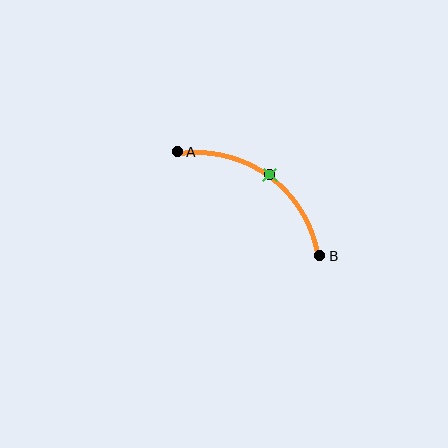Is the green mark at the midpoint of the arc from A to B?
Yes. The green mark lies on the arc at equal arc-length from both A and B — it is the arc midpoint.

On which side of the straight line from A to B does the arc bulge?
The arc bulges above and to the right of the straight line connecting A and B.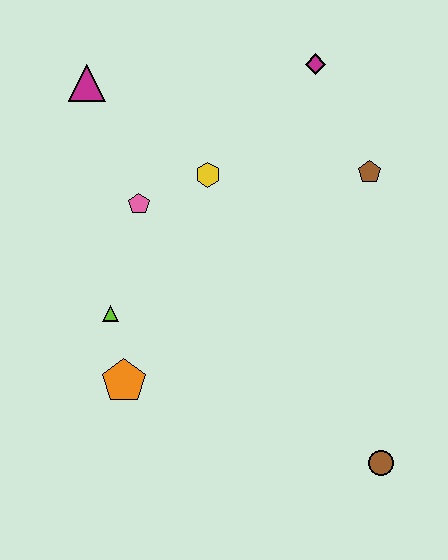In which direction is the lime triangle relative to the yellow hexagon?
The lime triangle is below the yellow hexagon.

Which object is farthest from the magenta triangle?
The brown circle is farthest from the magenta triangle.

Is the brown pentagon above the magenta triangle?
No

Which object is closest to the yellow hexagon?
The pink pentagon is closest to the yellow hexagon.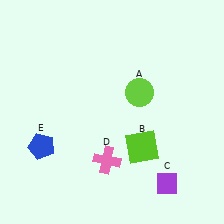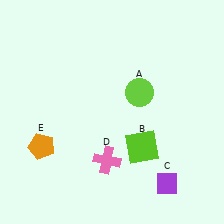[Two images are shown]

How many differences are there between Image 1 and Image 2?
There is 1 difference between the two images.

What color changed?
The pentagon (E) changed from blue in Image 1 to orange in Image 2.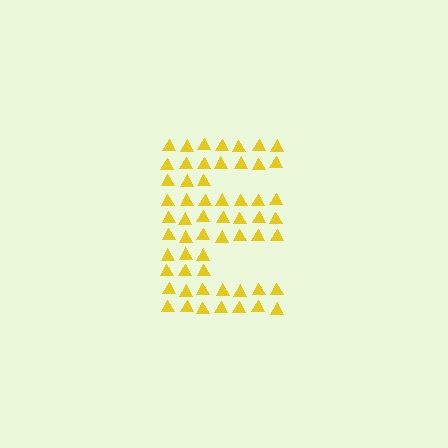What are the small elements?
The small elements are triangles.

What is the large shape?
The large shape is the letter E.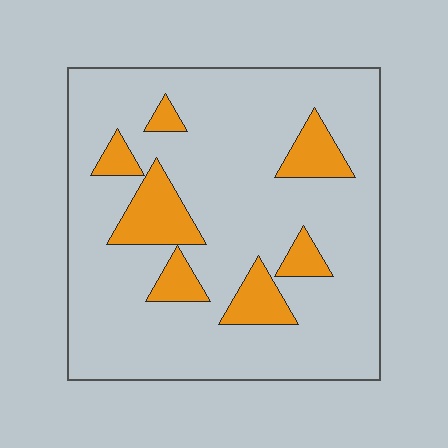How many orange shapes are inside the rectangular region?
7.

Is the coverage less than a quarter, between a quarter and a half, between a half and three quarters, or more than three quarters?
Less than a quarter.